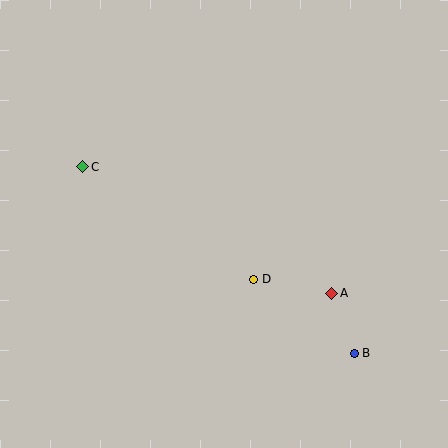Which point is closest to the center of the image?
Point D at (254, 279) is closest to the center.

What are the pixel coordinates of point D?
Point D is at (254, 279).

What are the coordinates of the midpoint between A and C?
The midpoint between A and C is at (207, 230).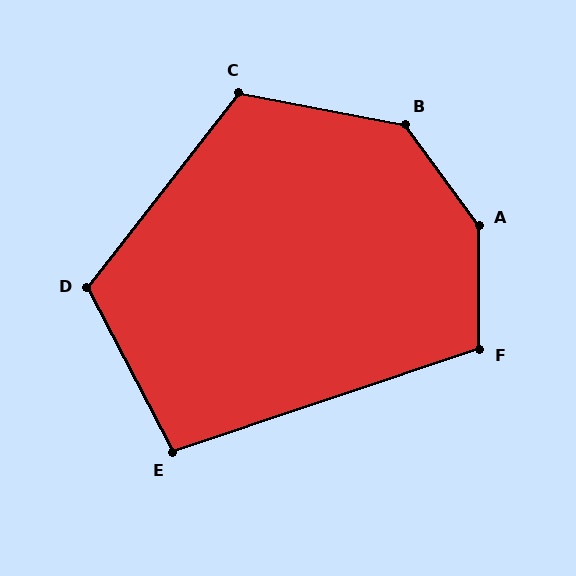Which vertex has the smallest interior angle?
E, at approximately 99 degrees.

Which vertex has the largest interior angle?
A, at approximately 144 degrees.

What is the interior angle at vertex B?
Approximately 137 degrees (obtuse).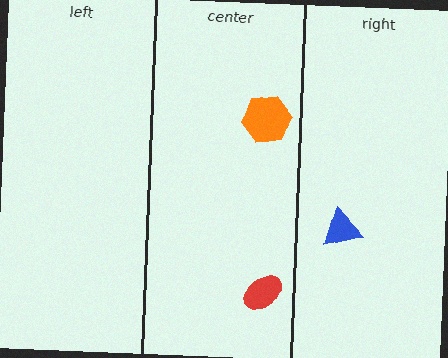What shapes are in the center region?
The orange hexagon, the red ellipse.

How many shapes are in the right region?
1.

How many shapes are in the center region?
2.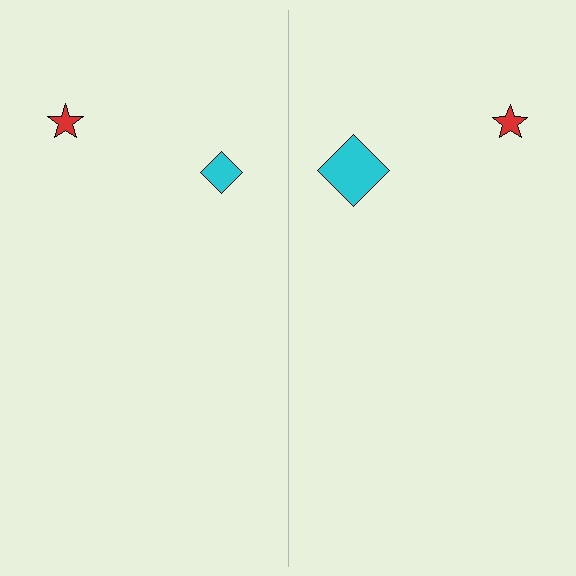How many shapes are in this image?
There are 4 shapes in this image.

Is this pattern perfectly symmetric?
No, the pattern is not perfectly symmetric. The cyan diamond on the right side has a different size than its mirror counterpart.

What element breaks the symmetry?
The cyan diamond on the right side has a different size than its mirror counterpart.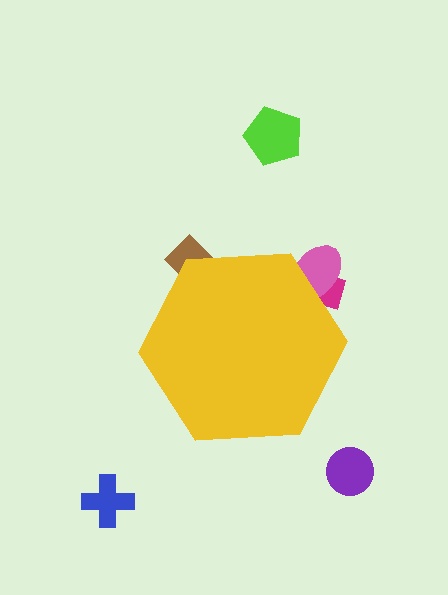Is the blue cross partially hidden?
No, the blue cross is fully visible.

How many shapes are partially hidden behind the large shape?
3 shapes are partially hidden.